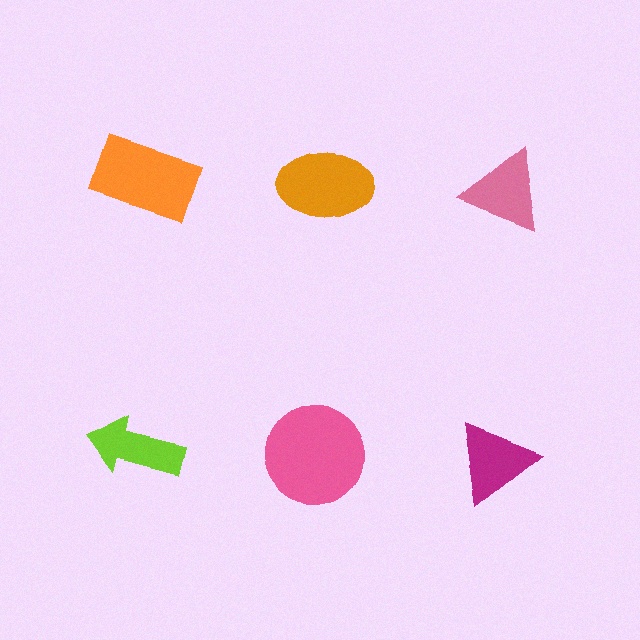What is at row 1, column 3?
A pink triangle.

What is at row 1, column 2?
An orange ellipse.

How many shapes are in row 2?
3 shapes.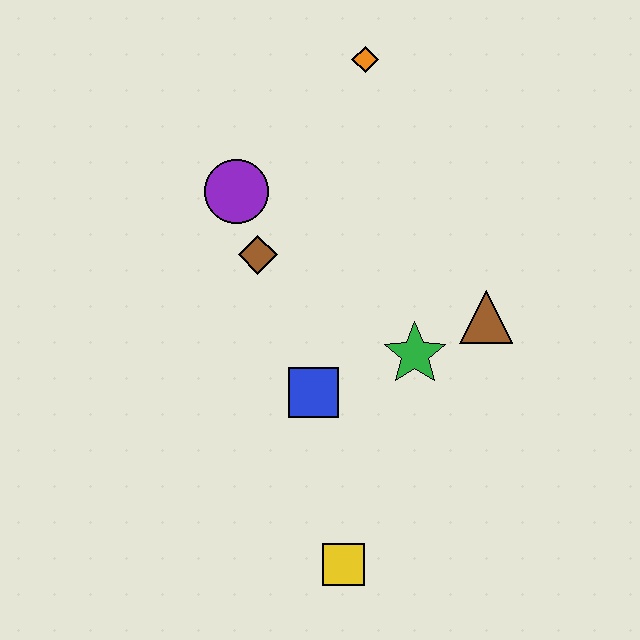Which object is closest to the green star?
The brown triangle is closest to the green star.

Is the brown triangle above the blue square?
Yes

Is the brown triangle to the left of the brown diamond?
No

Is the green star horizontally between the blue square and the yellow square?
No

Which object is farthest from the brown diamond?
The yellow square is farthest from the brown diamond.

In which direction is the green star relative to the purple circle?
The green star is to the right of the purple circle.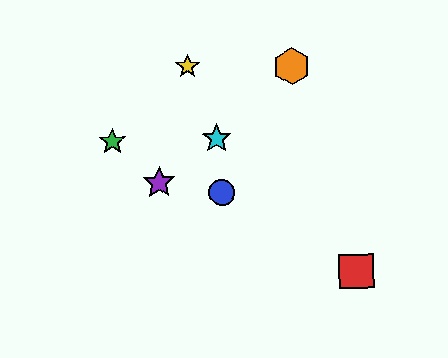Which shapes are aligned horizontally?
The green star, the cyan star are aligned horizontally.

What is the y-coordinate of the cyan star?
The cyan star is at y≈139.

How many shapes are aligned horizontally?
2 shapes (the green star, the cyan star) are aligned horizontally.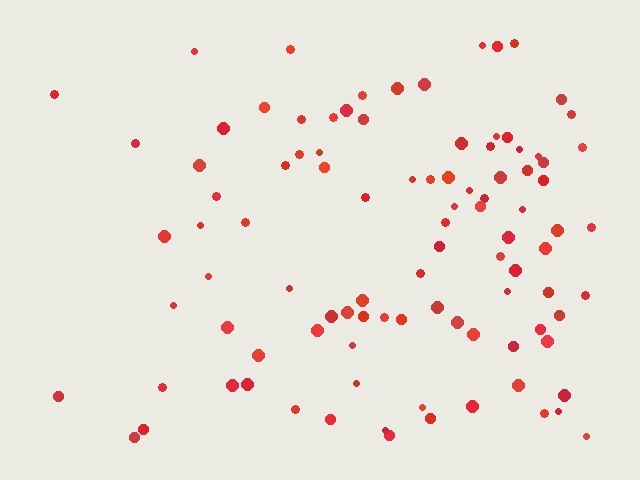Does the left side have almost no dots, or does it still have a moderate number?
Still a moderate number, just noticeably fewer than the right.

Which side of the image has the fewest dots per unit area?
The left.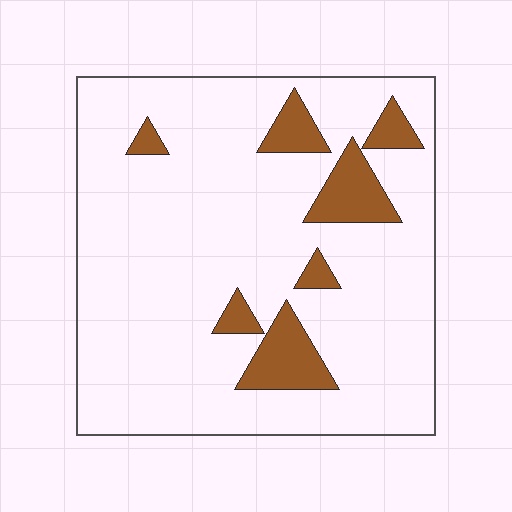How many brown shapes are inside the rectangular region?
7.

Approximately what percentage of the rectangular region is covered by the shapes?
Approximately 15%.